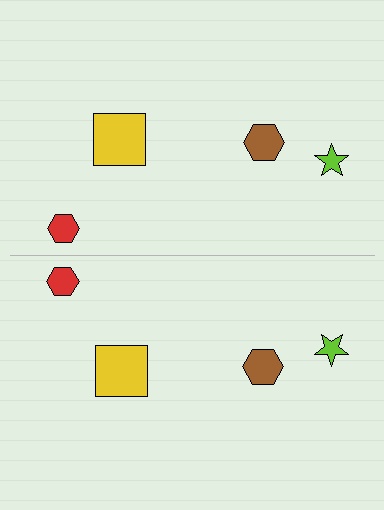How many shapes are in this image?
There are 8 shapes in this image.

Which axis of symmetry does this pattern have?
The pattern has a horizontal axis of symmetry running through the center of the image.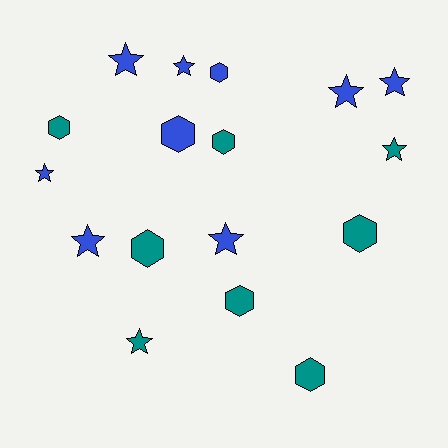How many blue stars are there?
There are 7 blue stars.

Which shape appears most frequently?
Star, with 9 objects.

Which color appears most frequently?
Blue, with 9 objects.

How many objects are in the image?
There are 17 objects.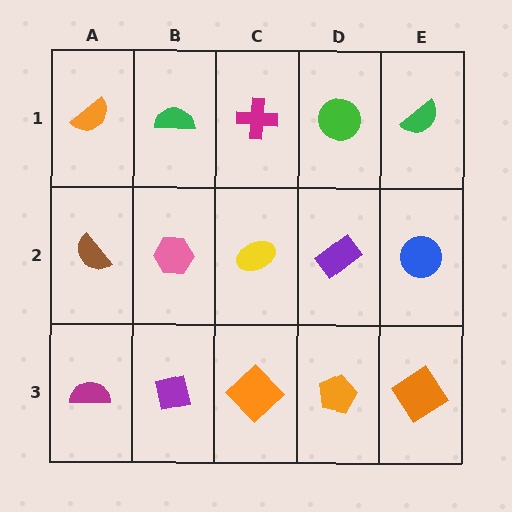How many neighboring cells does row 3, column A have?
2.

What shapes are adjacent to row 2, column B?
A green semicircle (row 1, column B), a purple square (row 3, column B), a brown semicircle (row 2, column A), a yellow ellipse (row 2, column C).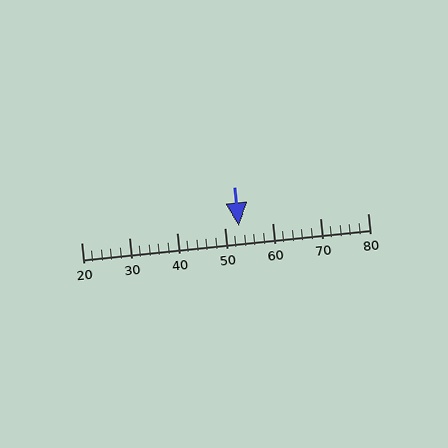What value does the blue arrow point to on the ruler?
The blue arrow points to approximately 53.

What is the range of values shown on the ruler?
The ruler shows values from 20 to 80.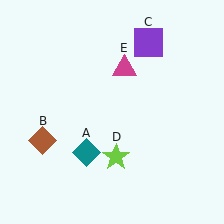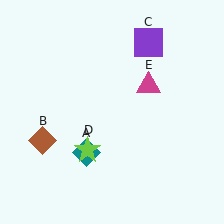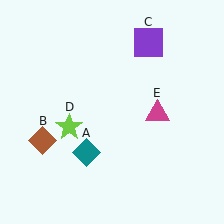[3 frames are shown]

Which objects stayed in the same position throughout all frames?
Teal diamond (object A) and brown diamond (object B) and purple square (object C) remained stationary.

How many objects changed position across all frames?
2 objects changed position: lime star (object D), magenta triangle (object E).